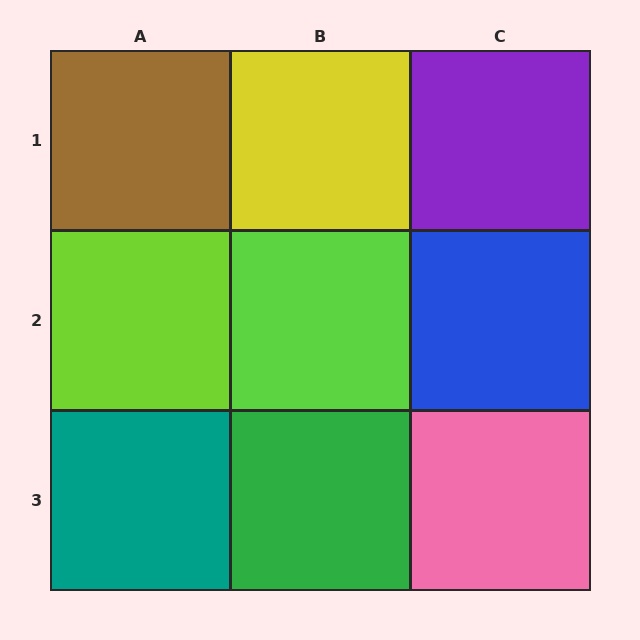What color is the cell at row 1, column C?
Purple.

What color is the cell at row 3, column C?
Pink.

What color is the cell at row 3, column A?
Teal.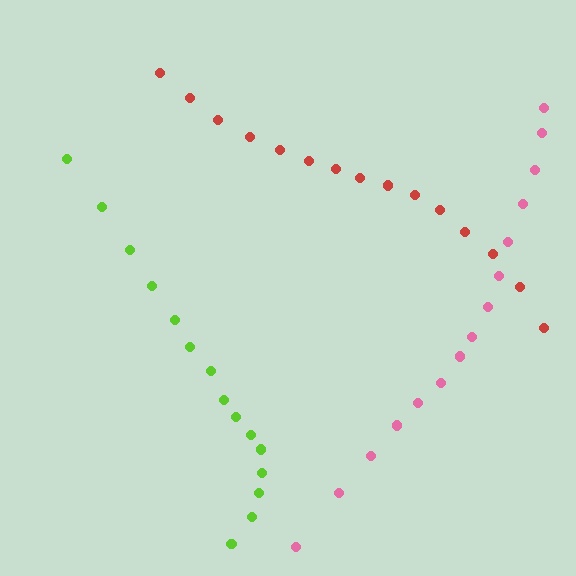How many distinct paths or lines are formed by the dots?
There are 3 distinct paths.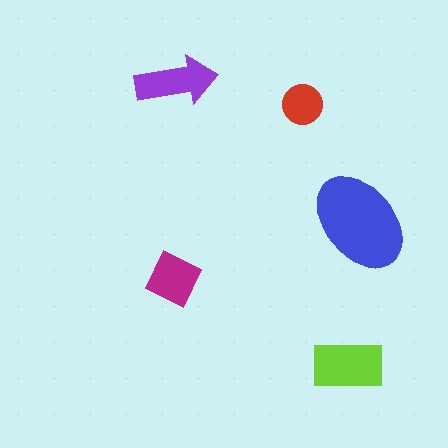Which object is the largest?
The blue ellipse.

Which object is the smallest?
The red circle.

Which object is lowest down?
The lime rectangle is bottommost.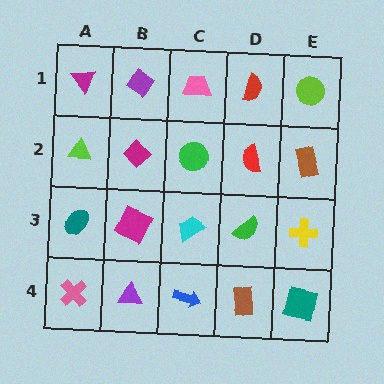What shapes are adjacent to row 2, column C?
A pink trapezoid (row 1, column C), a cyan trapezoid (row 3, column C), a magenta diamond (row 2, column B), a red semicircle (row 2, column D).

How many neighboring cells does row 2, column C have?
4.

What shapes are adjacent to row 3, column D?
A red semicircle (row 2, column D), a brown rectangle (row 4, column D), a cyan trapezoid (row 3, column C), a yellow cross (row 3, column E).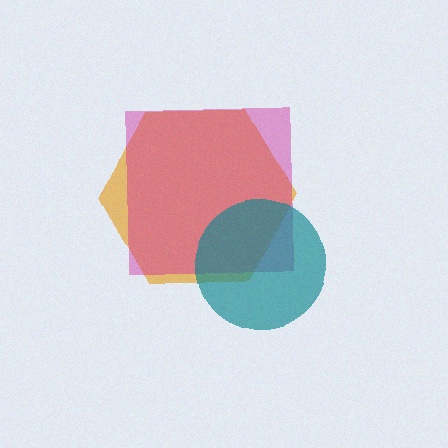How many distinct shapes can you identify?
There are 3 distinct shapes: an orange hexagon, a magenta square, a teal circle.